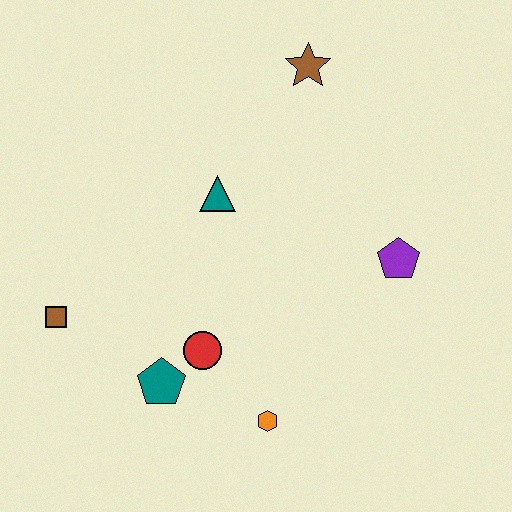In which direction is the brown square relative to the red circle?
The brown square is to the left of the red circle.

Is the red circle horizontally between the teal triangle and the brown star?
No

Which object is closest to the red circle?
The teal pentagon is closest to the red circle.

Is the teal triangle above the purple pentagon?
Yes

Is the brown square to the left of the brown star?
Yes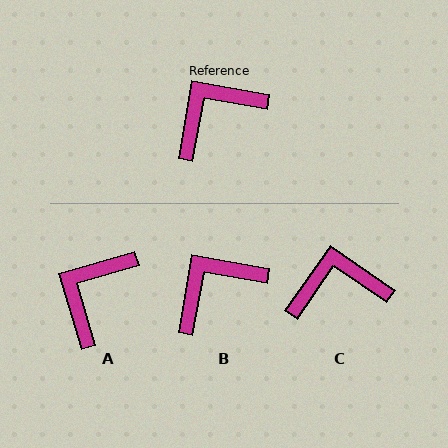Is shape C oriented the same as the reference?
No, it is off by about 25 degrees.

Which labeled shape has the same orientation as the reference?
B.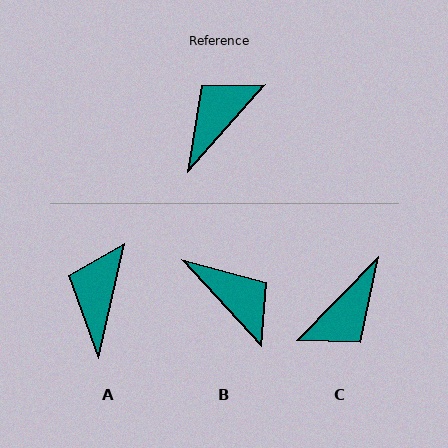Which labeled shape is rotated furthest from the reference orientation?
C, about 177 degrees away.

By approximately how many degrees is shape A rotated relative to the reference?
Approximately 29 degrees counter-clockwise.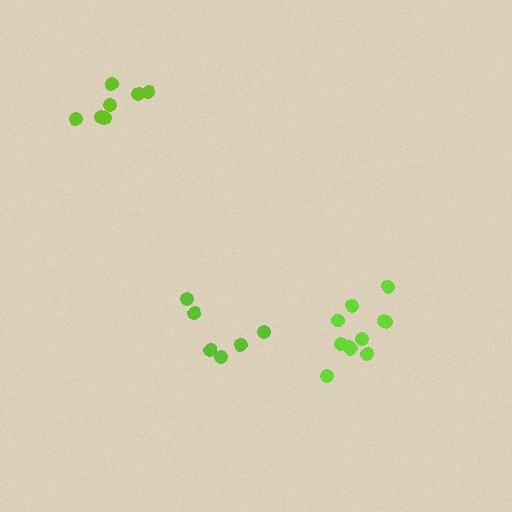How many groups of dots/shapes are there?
There are 3 groups.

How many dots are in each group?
Group 1: 6 dots, Group 2: 11 dots, Group 3: 7 dots (24 total).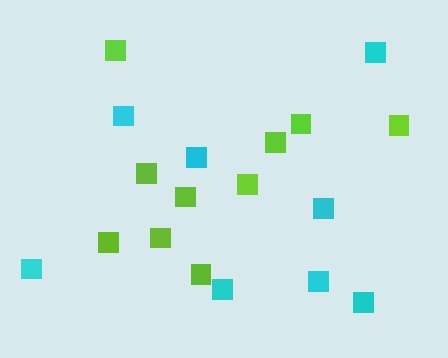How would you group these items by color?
There are 2 groups: one group of lime squares (10) and one group of cyan squares (8).